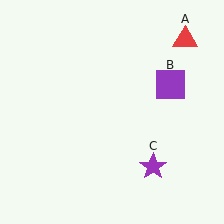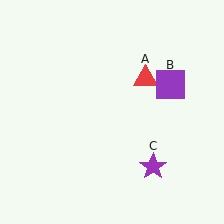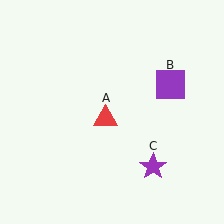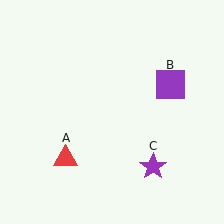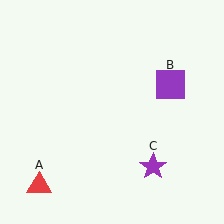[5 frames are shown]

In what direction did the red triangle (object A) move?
The red triangle (object A) moved down and to the left.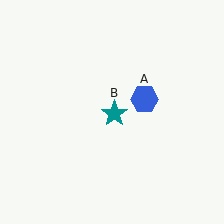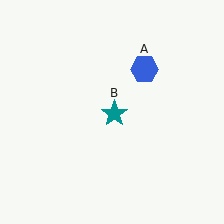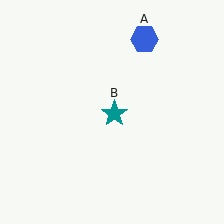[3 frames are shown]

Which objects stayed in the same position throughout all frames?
Teal star (object B) remained stationary.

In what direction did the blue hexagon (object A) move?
The blue hexagon (object A) moved up.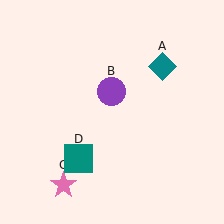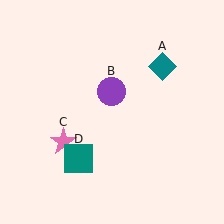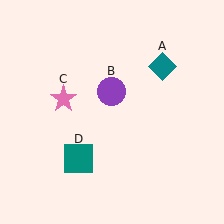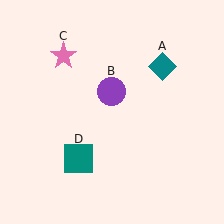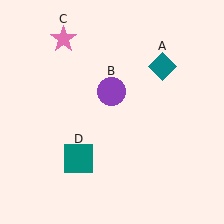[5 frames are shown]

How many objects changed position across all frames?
1 object changed position: pink star (object C).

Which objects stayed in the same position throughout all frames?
Teal diamond (object A) and purple circle (object B) and teal square (object D) remained stationary.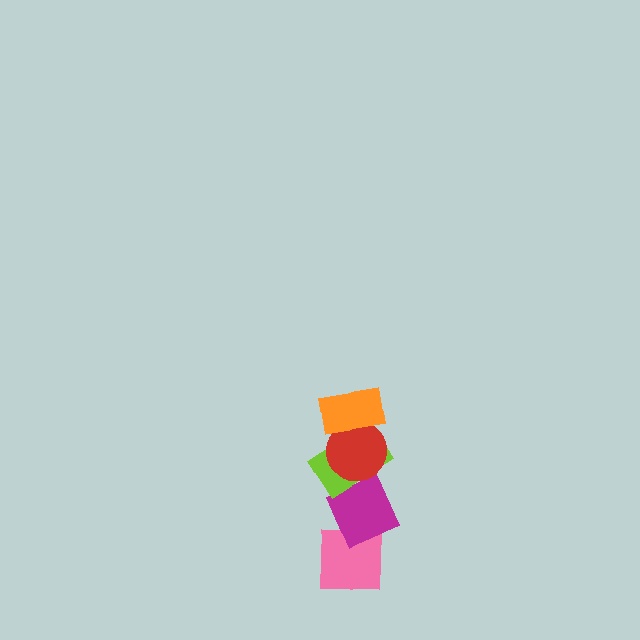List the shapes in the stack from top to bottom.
From top to bottom: the orange rectangle, the red circle, the lime rectangle, the magenta diamond, the pink square.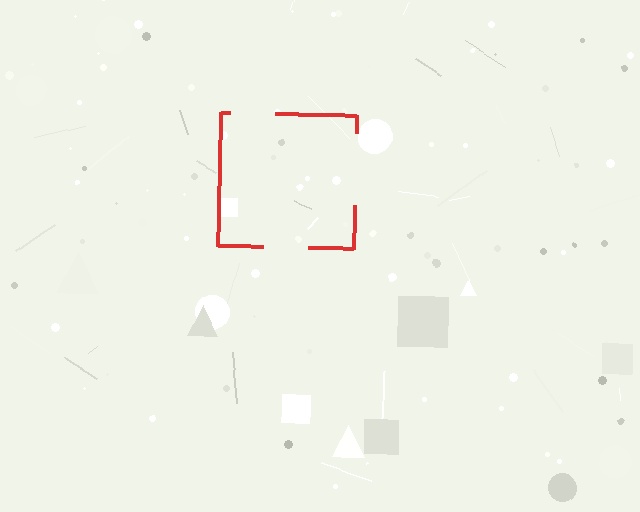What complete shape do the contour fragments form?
The contour fragments form a square.